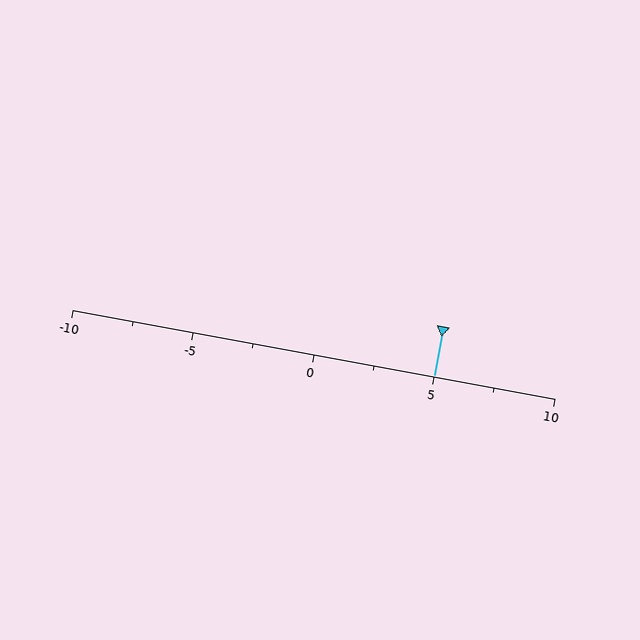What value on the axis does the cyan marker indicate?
The marker indicates approximately 5.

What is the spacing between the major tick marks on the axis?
The major ticks are spaced 5 apart.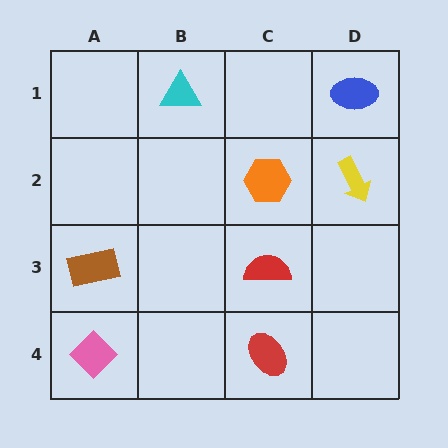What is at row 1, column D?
A blue ellipse.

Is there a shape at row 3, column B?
No, that cell is empty.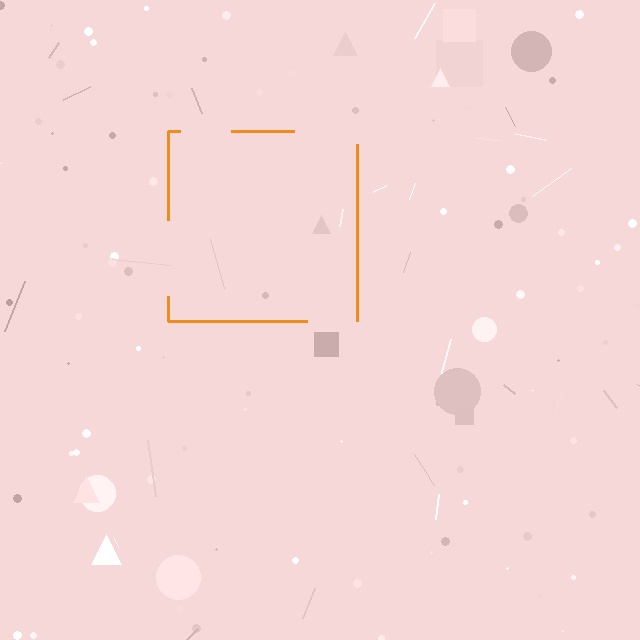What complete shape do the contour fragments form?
The contour fragments form a square.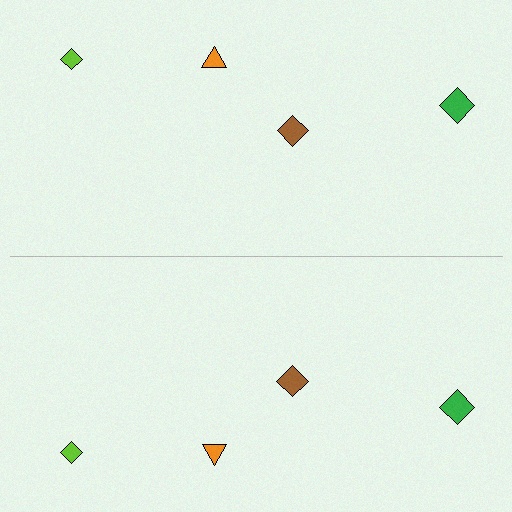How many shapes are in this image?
There are 8 shapes in this image.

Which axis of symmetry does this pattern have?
The pattern has a horizontal axis of symmetry running through the center of the image.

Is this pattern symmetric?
Yes, this pattern has bilateral (reflection) symmetry.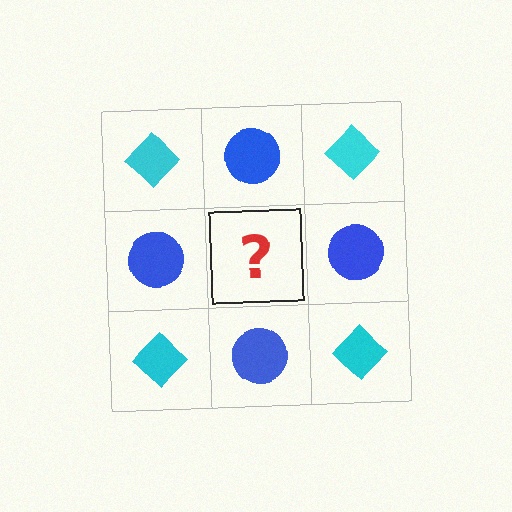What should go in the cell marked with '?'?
The missing cell should contain a cyan diamond.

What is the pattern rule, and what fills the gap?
The rule is that it alternates cyan diamond and blue circle in a checkerboard pattern. The gap should be filled with a cyan diamond.